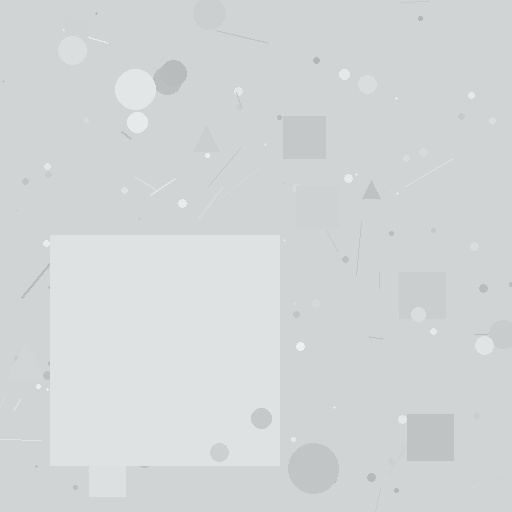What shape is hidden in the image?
A square is hidden in the image.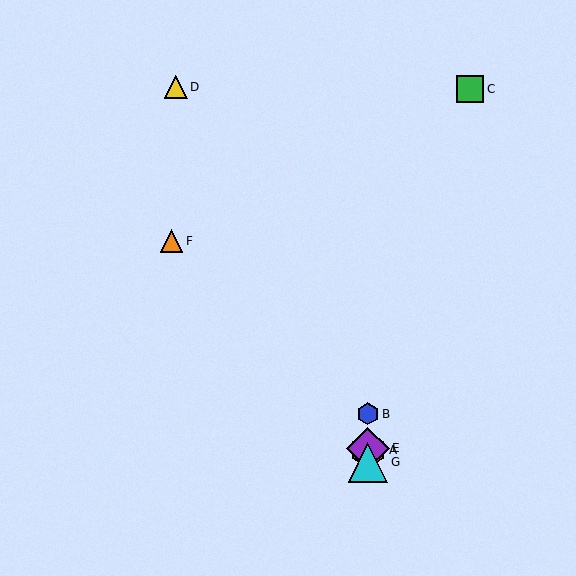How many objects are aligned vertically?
4 objects (A, B, E, G) are aligned vertically.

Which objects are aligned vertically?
Objects A, B, E, G are aligned vertically.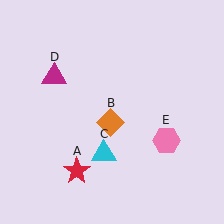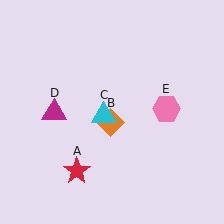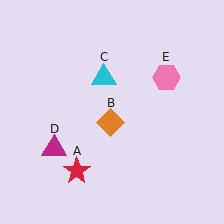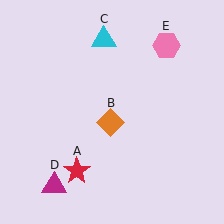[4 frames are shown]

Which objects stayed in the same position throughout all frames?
Red star (object A) and orange diamond (object B) remained stationary.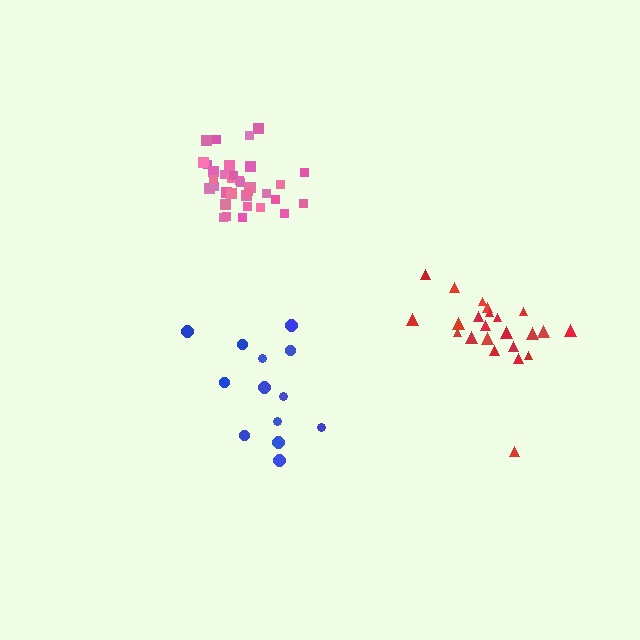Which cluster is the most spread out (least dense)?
Blue.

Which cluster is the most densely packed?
Pink.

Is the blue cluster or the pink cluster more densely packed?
Pink.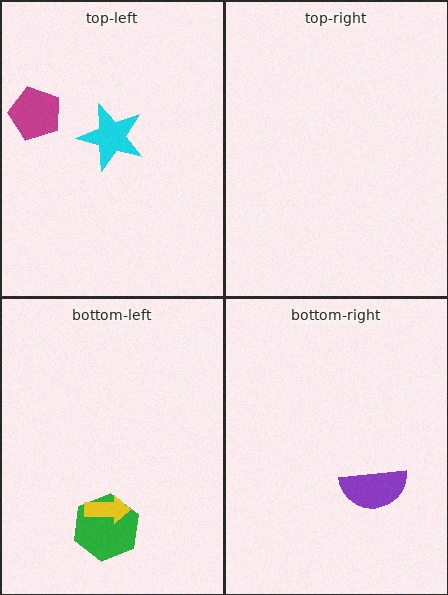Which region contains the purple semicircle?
The bottom-right region.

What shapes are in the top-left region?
The magenta pentagon, the cyan star.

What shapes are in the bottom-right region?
The purple semicircle.